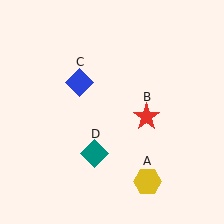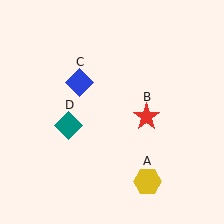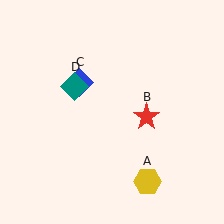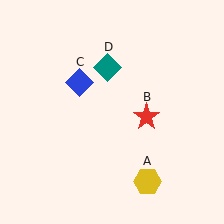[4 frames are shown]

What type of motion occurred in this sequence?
The teal diamond (object D) rotated clockwise around the center of the scene.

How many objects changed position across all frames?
1 object changed position: teal diamond (object D).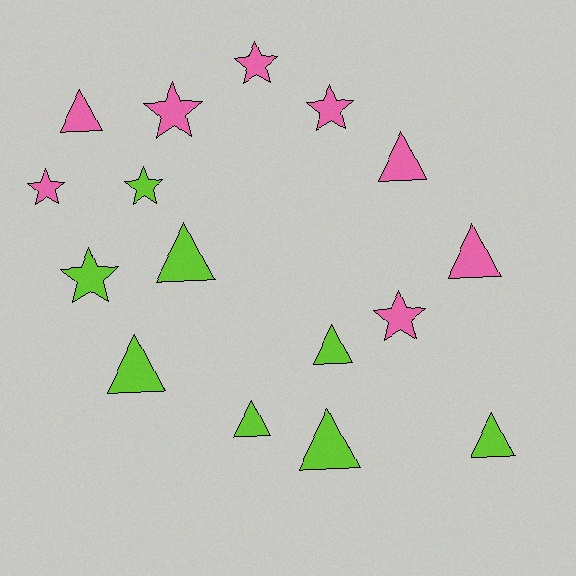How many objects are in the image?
There are 16 objects.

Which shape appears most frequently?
Triangle, with 9 objects.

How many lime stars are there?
There are 2 lime stars.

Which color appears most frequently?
Lime, with 8 objects.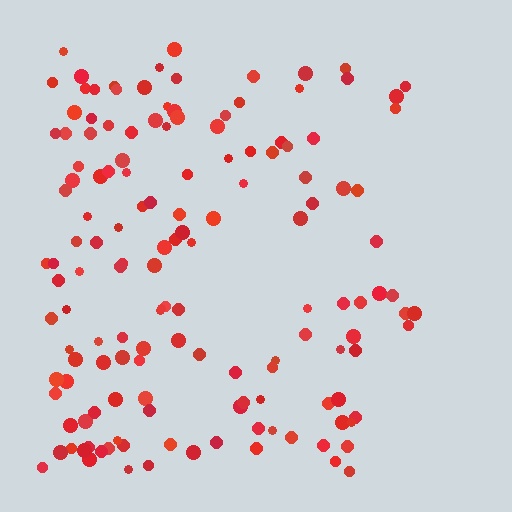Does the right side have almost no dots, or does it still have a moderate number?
Still a moderate number, just noticeably fewer than the left.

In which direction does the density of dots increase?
From right to left, with the left side densest.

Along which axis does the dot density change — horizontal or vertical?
Horizontal.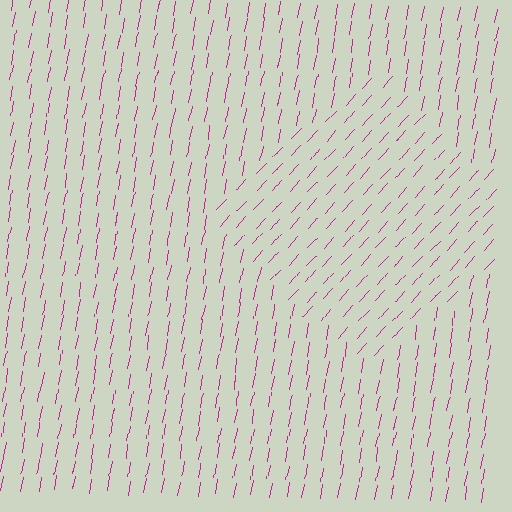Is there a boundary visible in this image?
Yes, there is a texture boundary formed by a change in line orientation.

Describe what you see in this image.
The image is filled with small magenta line segments. A diamond region in the image has lines oriented differently from the surrounding lines, creating a visible texture boundary.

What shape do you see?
I see a diamond.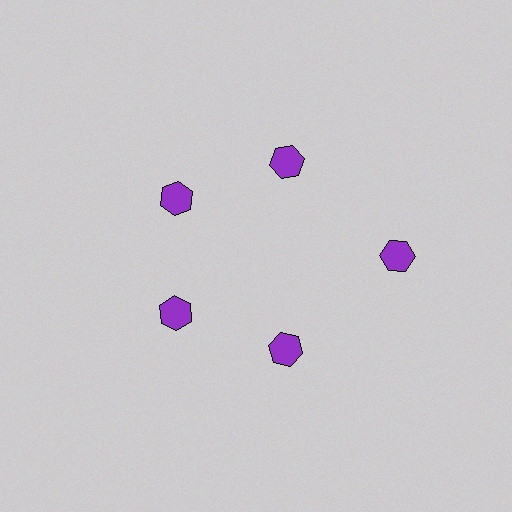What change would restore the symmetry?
The symmetry would be restored by moving it inward, back onto the ring so that all 5 hexagons sit at equal angles and equal distance from the center.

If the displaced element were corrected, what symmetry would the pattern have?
It would have 5-fold rotational symmetry — the pattern would map onto itself every 72 degrees.